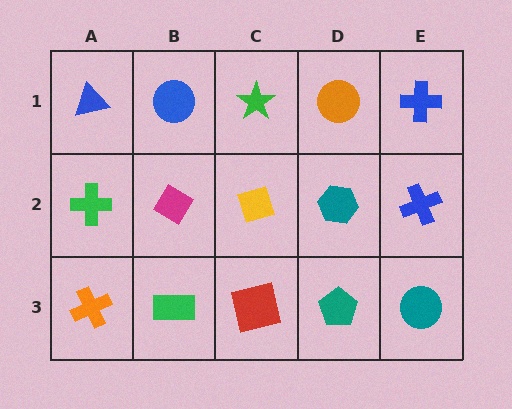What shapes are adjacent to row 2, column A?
A blue triangle (row 1, column A), an orange cross (row 3, column A), a magenta diamond (row 2, column B).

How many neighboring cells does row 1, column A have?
2.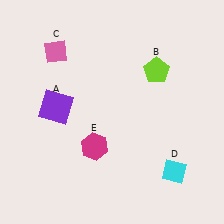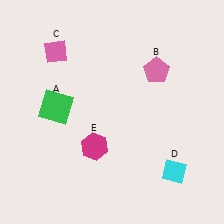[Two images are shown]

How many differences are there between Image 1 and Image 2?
There are 2 differences between the two images.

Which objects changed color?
A changed from purple to green. B changed from lime to pink.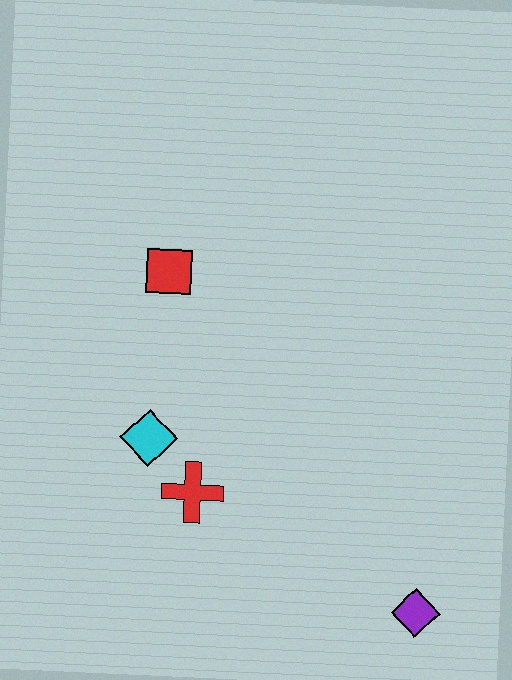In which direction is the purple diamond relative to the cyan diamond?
The purple diamond is to the right of the cyan diamond.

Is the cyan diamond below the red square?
Yes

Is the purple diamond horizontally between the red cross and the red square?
No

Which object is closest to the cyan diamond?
The red cross is closest to the cyan diamond.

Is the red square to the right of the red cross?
No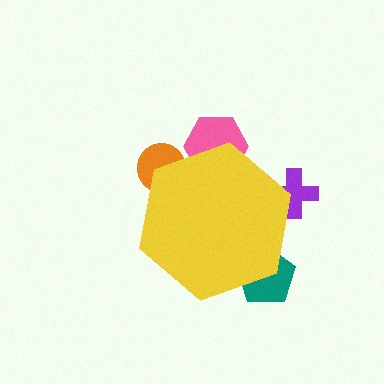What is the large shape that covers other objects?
A yellow hexagon.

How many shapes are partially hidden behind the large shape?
4 shapes are partially hidden.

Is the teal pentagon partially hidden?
Yes, the teal pentagon is partially hidden behind the yellow hexagon.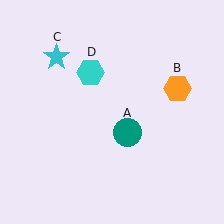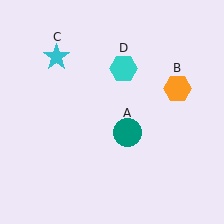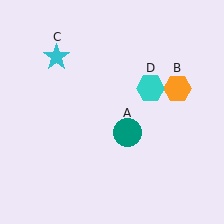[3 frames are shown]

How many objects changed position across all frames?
1 object changed position: cyan hexagon (object D).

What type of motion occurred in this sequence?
The cyan hexagon (object D) rotated clockwise around the center of the scene.